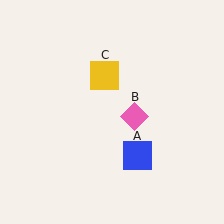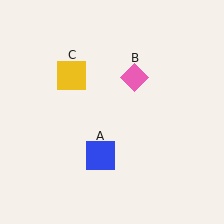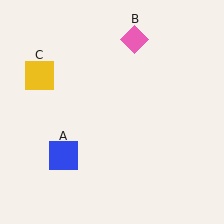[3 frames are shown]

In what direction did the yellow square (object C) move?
The yellow square (object C) moved left.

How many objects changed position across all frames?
3 objects changed position: blue square (object A), pink diamond (object B), yellow square (object C).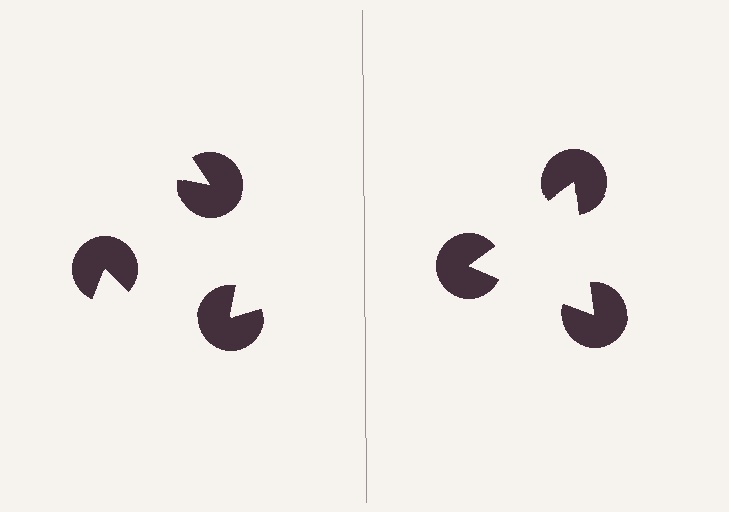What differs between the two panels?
The pac-man discs are positioned identically on both sides; only the wedge orientations differ. On the right they align to a triangle; on the left they are misaligned.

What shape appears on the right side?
An illusory triangle.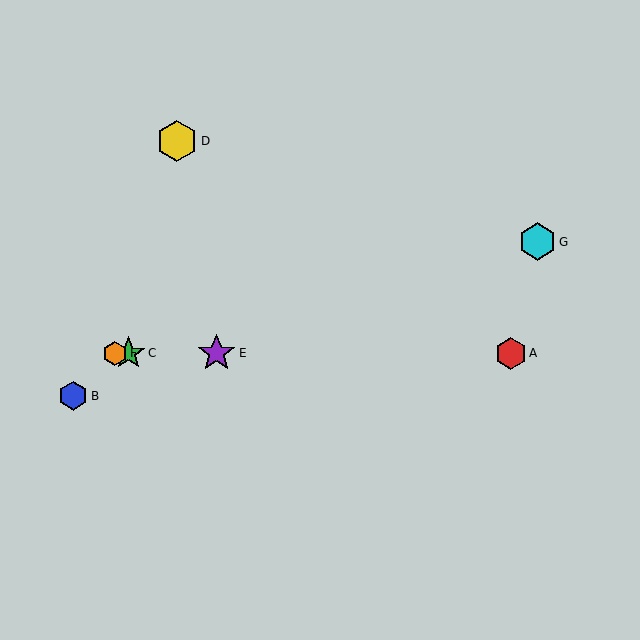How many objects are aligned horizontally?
4 objects (A, C, E, F) are aligned horizontally.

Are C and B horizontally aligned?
No, C is at y≈353 and B is at y≈396.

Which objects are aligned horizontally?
Objects A, C, E, F are aligned horizontally.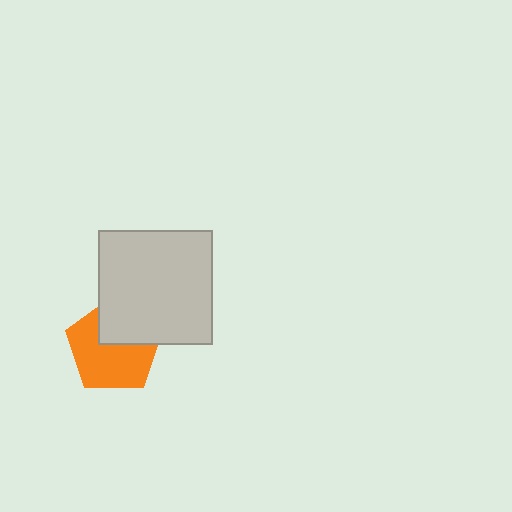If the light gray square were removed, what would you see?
You would see the complete orange pentagon.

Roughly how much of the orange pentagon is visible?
About half of it is visible (roughly 63%).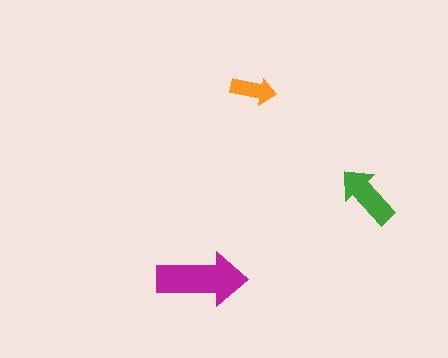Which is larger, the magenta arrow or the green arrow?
The magenta one.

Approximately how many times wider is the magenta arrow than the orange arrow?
About 2 times wider.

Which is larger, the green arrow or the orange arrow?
The green one.